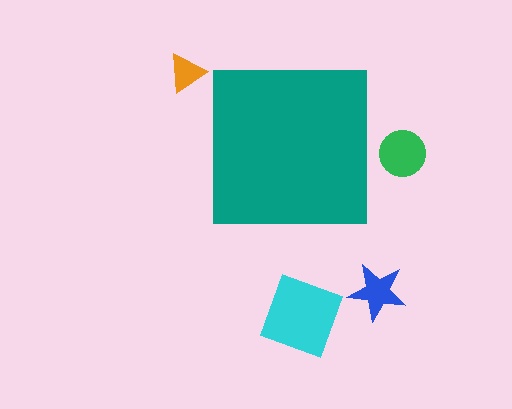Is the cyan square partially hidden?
No, the cyan square is fully visible.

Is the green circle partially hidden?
No, the green circle is fully visible.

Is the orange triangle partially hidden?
No, the orange triangle is fully visible.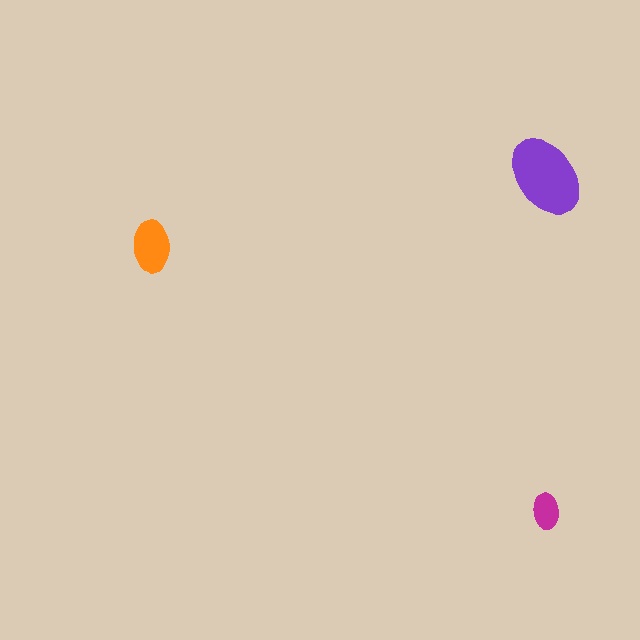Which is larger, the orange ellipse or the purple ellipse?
The purple one.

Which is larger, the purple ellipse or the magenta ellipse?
The purple one.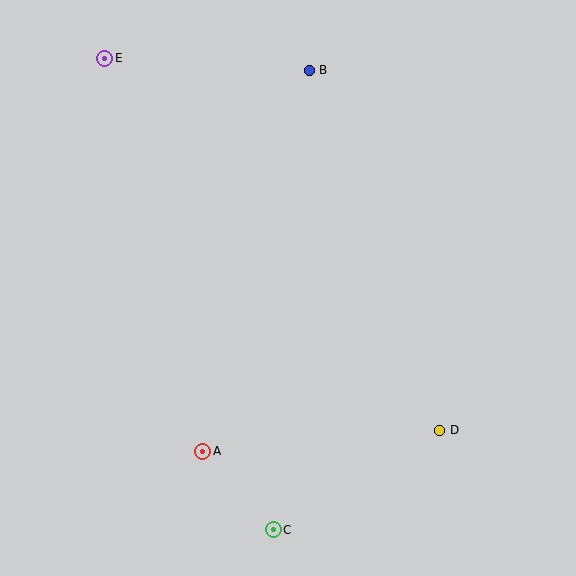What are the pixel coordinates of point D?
Point D is at (440, 430).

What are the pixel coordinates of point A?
Point A is at (203, 451).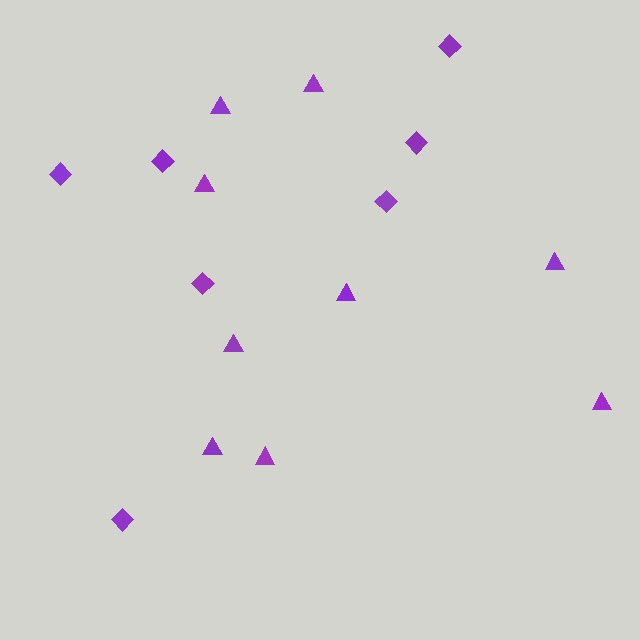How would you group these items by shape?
There are 2 groups: one group of diamonds (7) and one group of triangles (9).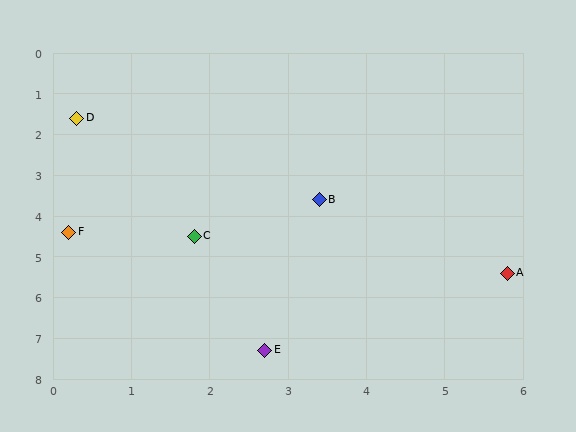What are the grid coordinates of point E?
Point E is at approximately (2.7, 7.3).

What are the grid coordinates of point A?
Point A is at approximately (5.8, 5.4).